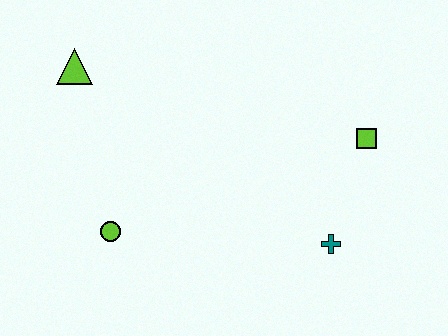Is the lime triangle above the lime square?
Yes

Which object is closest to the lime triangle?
The lime circle is closest to the lime triangle.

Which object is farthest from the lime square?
The lime triangle is farthest from the lime square.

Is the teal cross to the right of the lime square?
No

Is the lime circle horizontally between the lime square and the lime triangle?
Yes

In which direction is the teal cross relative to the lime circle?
The teal cross is to the right of the lime circle.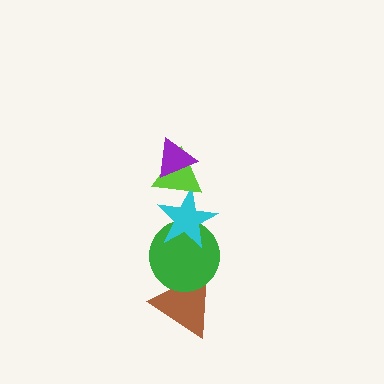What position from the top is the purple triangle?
The purple triangle is 1st from the top.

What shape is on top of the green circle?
The cyan star is on top of the green circle.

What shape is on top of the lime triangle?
The purple triangle is on top of the lime triangle.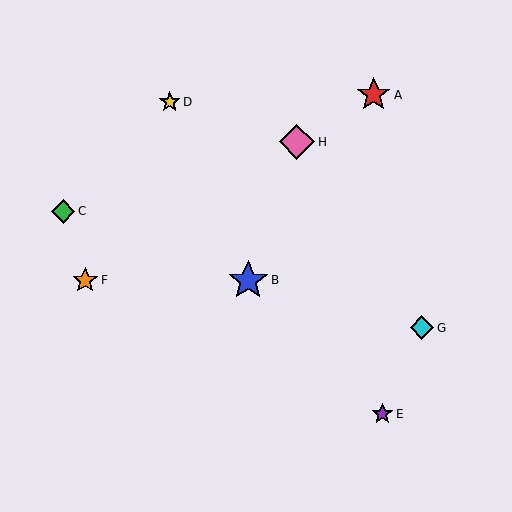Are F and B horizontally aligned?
Yes, both are at y≈280.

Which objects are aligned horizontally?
Objects B, F are aligned horizontally.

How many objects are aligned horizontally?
2 objects (B, F) are aligned horizontally.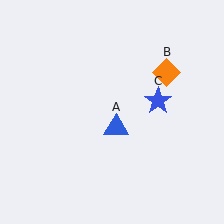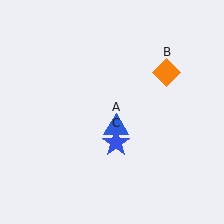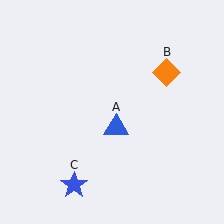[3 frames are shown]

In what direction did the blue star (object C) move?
The blue star (object C) moved down and to the left.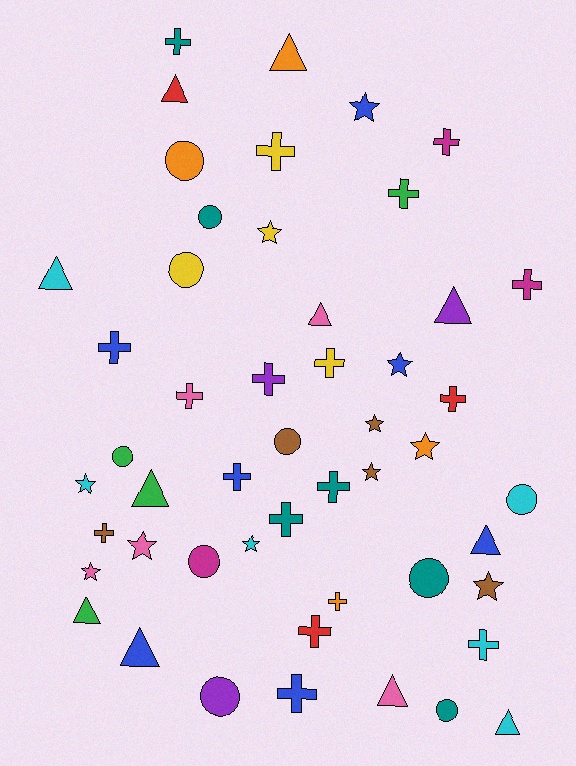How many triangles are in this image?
There are 11 triangles.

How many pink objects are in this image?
There are 5 pink objects.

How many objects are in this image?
There are 50 objects.